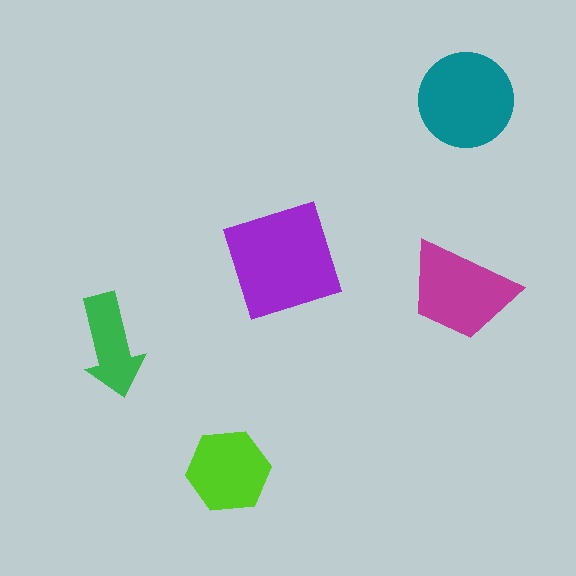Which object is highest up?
The teal circle is topmost.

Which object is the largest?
The purple square.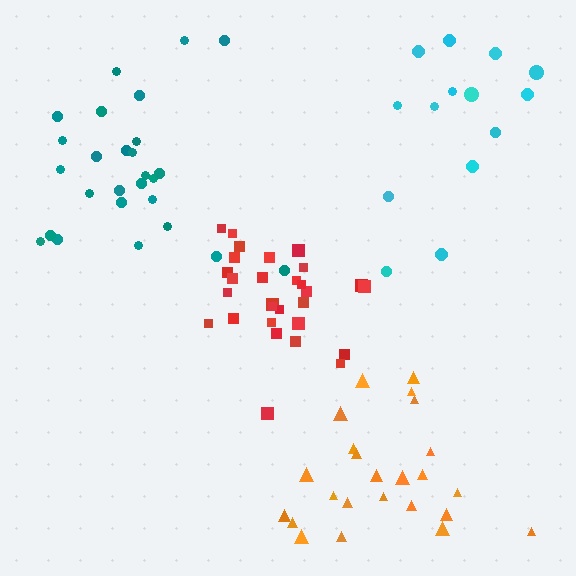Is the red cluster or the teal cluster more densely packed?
Red.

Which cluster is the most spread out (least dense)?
Cyan.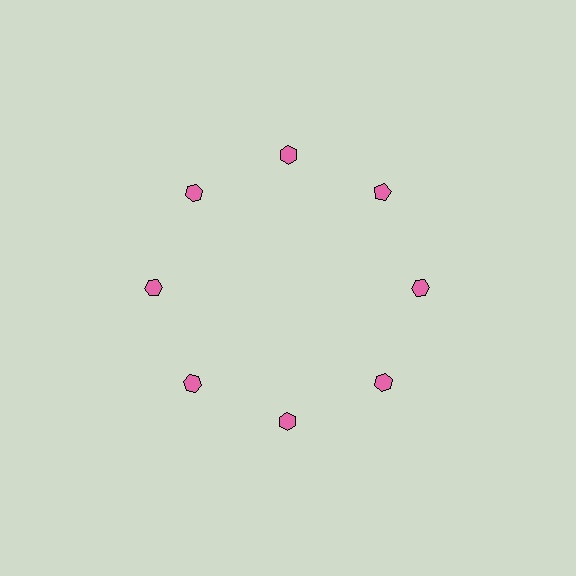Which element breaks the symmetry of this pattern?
The pink pentagon at roughly the 2 o'clock position breaks the symmetry. All other shapes are pink hexagons.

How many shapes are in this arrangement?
There are 8 shapes arranged in a ring pattern.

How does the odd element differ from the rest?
It has a different shape: pentagon instead of hexagon.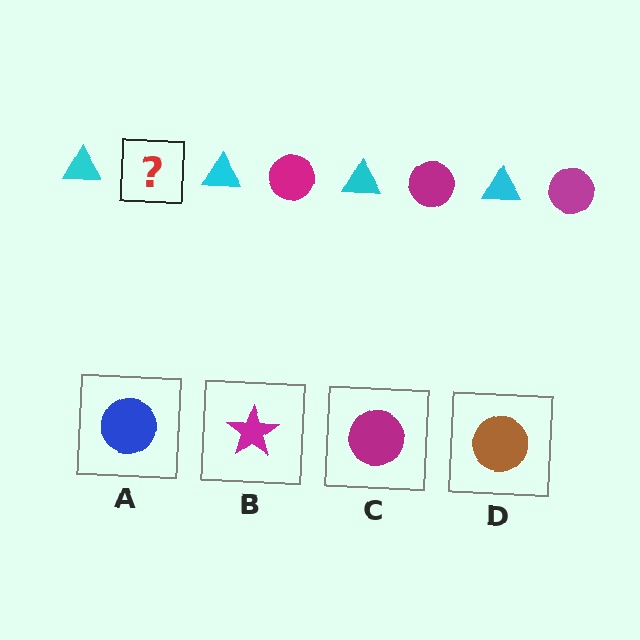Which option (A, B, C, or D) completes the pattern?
C.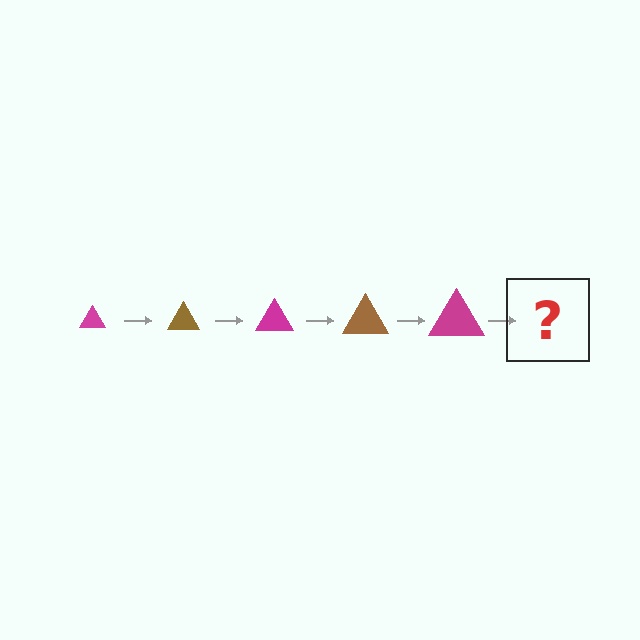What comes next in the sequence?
The next element should be a brown triangle, larger than the previous one.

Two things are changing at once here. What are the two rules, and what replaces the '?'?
The two rules are that the triangle grows larger each step and the color cycles through magenta and brown. The '?' should be a brown triangle, larger than the previous one.